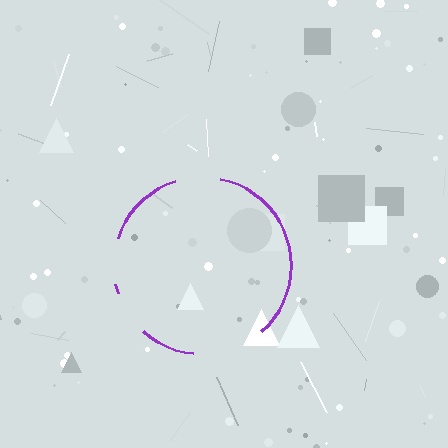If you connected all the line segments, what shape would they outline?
They would outline a circle.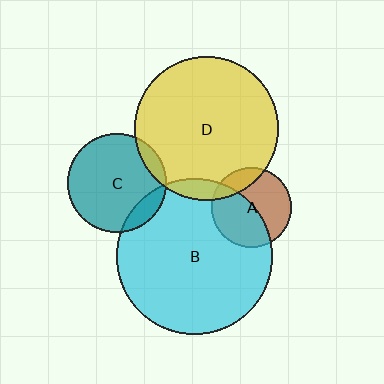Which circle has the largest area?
Circle B (cyan).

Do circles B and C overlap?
Yes.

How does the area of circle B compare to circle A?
Approximately 3.7 times.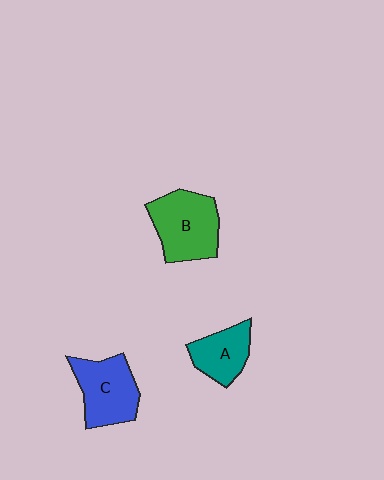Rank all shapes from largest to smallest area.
From largest to smallest: B (green), C (blue), A (teal).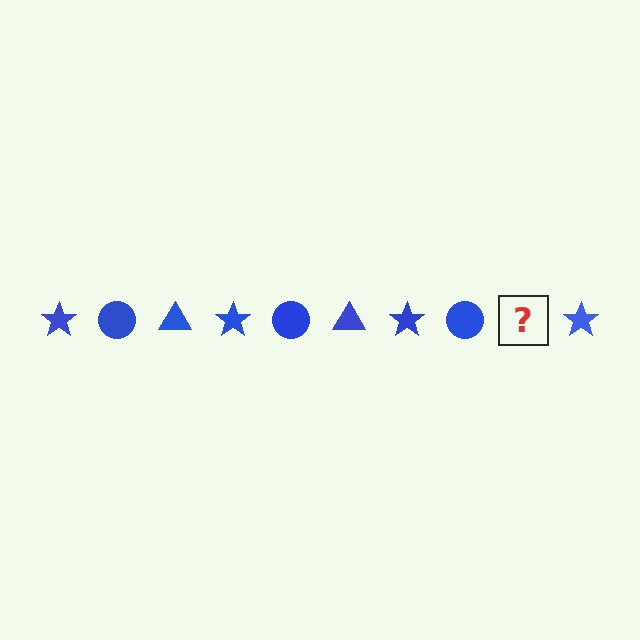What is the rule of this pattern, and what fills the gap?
The rule is that the pattern cycles through star, circle, triangle shapes in blue. The gap should be filled with a blue triangle.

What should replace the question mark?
The question mark should be replaced with a blue triangle.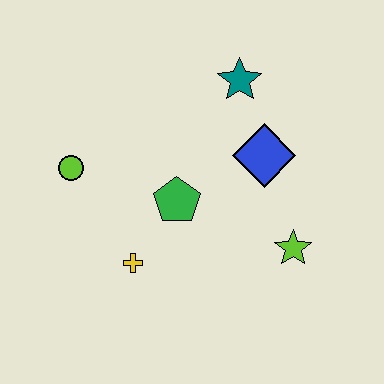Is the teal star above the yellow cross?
Yes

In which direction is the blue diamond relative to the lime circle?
The blue diamond is to the right of the lime circle.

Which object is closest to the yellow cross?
The green pentagon is closest to the yellow cross.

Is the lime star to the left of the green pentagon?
No